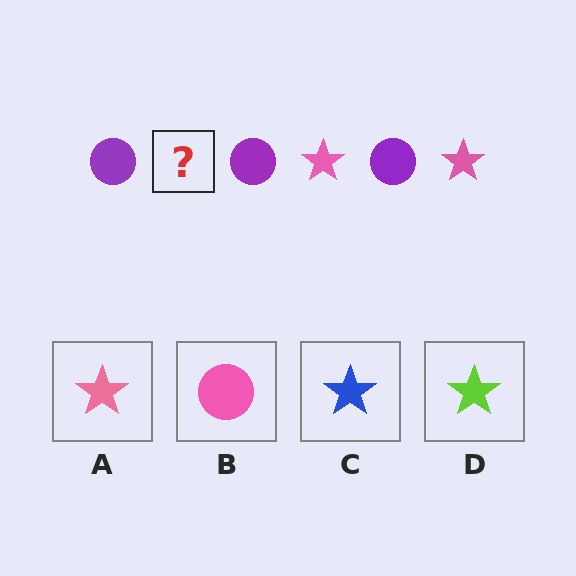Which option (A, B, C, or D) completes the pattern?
A.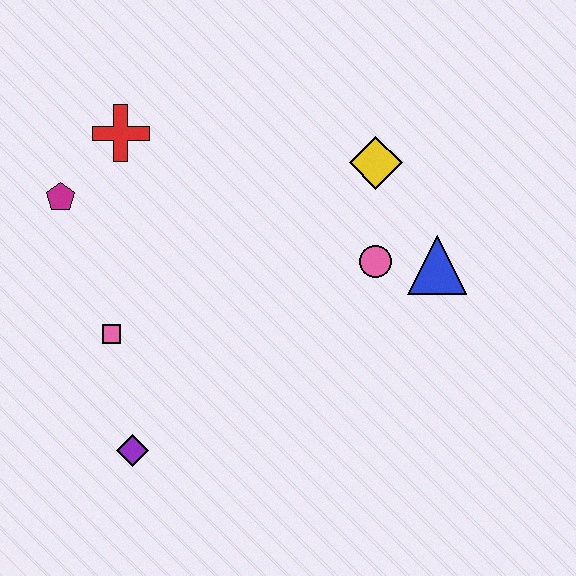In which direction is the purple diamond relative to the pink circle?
The purple diamond is to the left of the pink circle.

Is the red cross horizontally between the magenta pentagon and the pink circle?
Yes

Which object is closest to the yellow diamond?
The pink circle is closest to the yellow diamond.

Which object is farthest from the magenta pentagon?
The blue triangle is farthest from the magenta pentagon.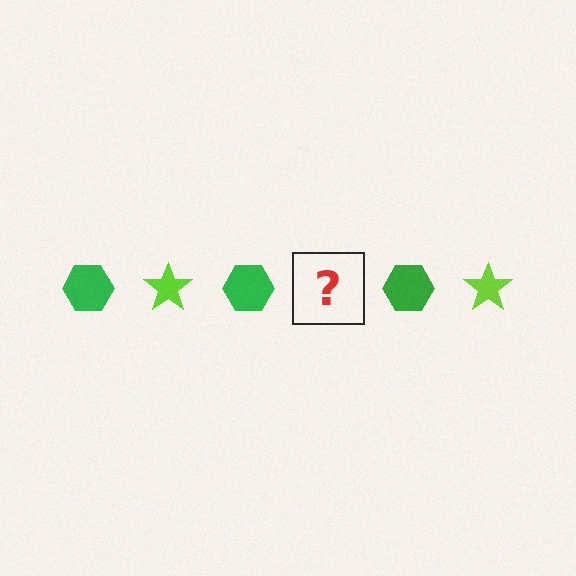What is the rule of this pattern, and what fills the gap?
The rule is that the pattern alternates between green hexagon and lime star. The gap should be filled with a lime star.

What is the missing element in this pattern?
The missing element is a lime star.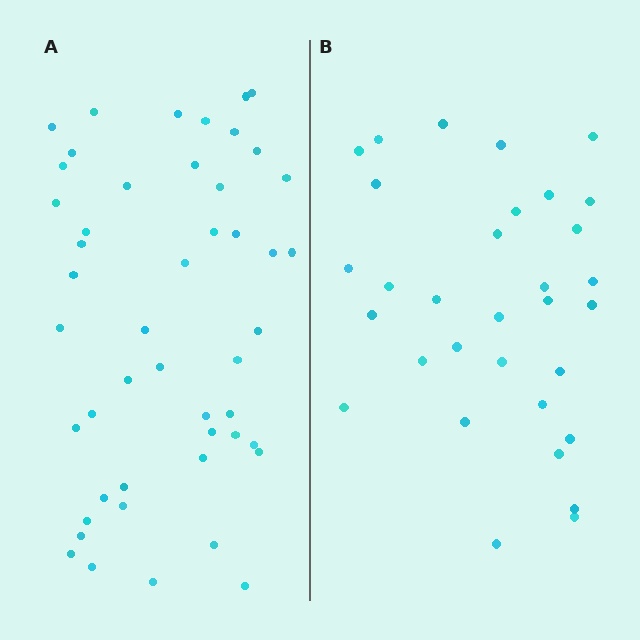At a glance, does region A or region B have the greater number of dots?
Region A (the left region) has more dots.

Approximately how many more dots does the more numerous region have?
Region A has approximately 15 more dots than region B.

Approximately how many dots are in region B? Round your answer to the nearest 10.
About 30 dots. (The exact count is 32, which rounds to 30.)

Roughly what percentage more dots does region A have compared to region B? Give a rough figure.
About 50% more.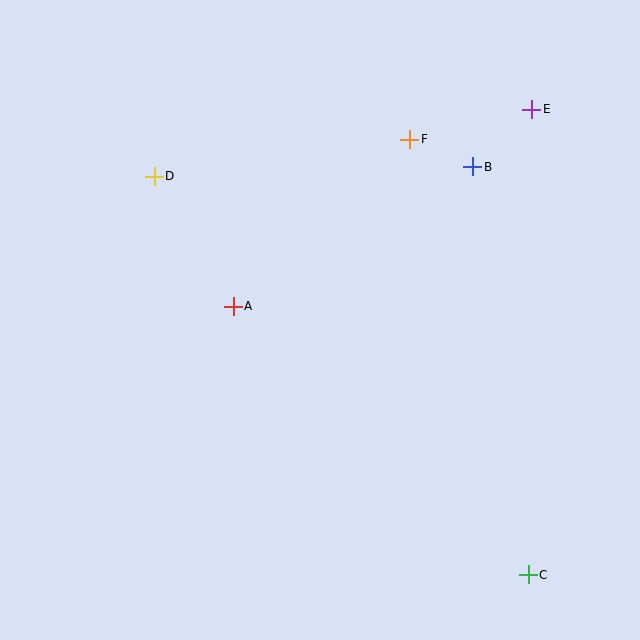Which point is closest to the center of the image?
Point A at (233, 306) is closest to the center.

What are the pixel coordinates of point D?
Point D is at (154, 176).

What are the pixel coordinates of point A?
Point A is at (233, 306).